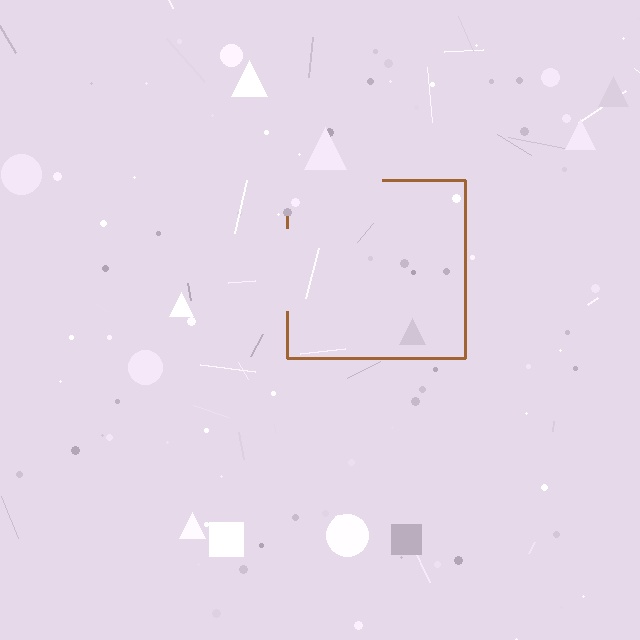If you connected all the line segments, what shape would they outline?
They would outline a square.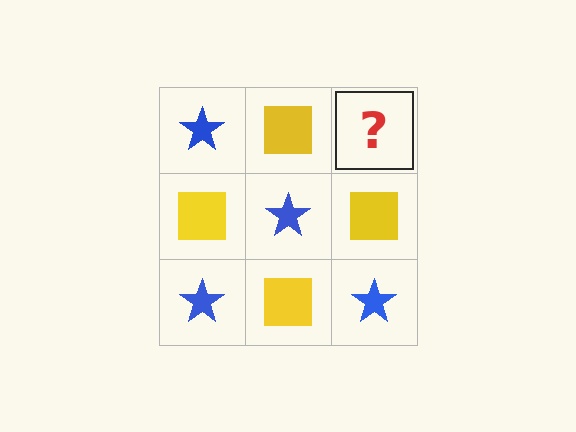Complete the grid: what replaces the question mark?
The question mark should be replaced with a blue star.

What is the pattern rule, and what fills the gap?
The rule is that it alternates blue star and yellow square in a checkerboard pattern. The gap should be filled with a blue star.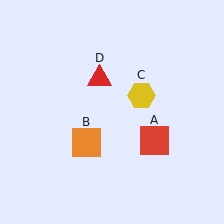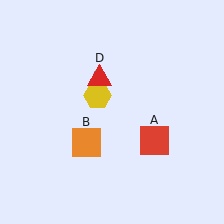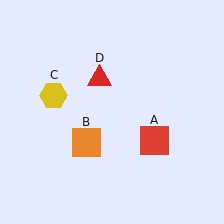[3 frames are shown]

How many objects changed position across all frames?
1 object changed position: yellow hexagon (object C).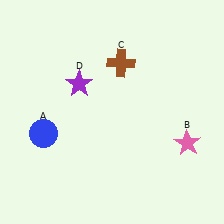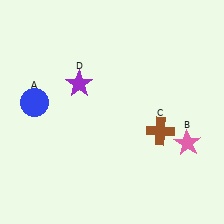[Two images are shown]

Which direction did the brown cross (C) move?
The brown cross (C) moved down.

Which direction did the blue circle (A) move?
The blue circle (A) moved up.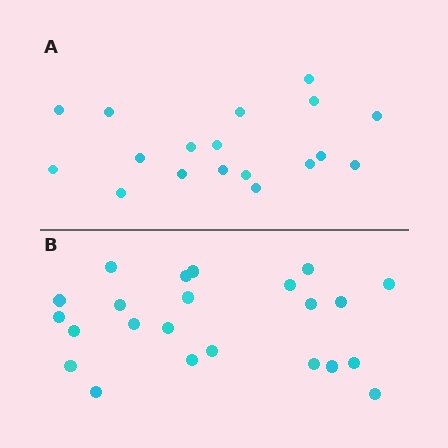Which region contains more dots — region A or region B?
Region B (the bottom region) has more dots.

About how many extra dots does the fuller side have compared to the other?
Region B has about 5 more dots than region A.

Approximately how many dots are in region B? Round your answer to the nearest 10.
About 20 dots. (The exact count is 23, which rounds to 20.)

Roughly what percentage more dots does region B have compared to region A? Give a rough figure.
About 30% more.